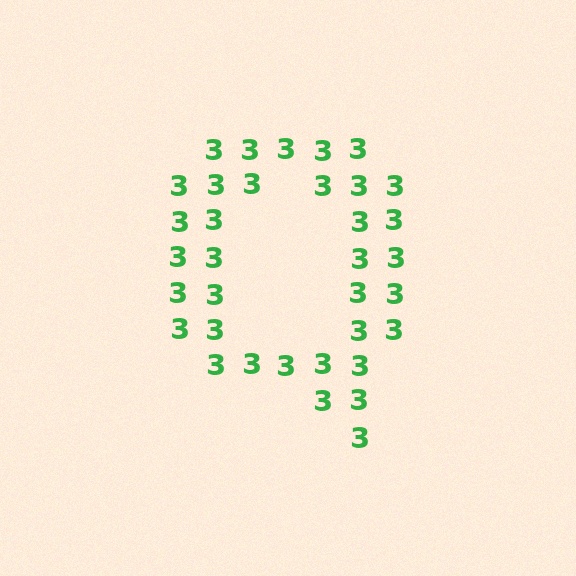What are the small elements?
The small elements are digit 3's.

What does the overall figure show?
The overall figure shows the letter Q.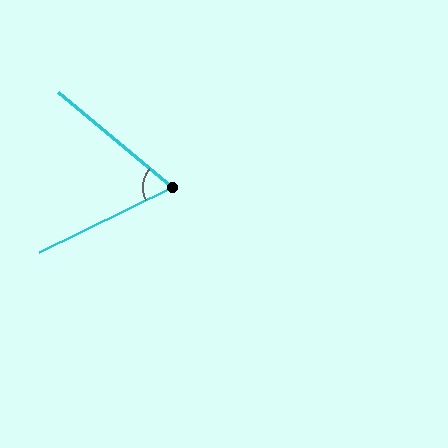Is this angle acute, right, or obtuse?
It is acute.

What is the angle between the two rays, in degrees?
Approximately 66 degrees.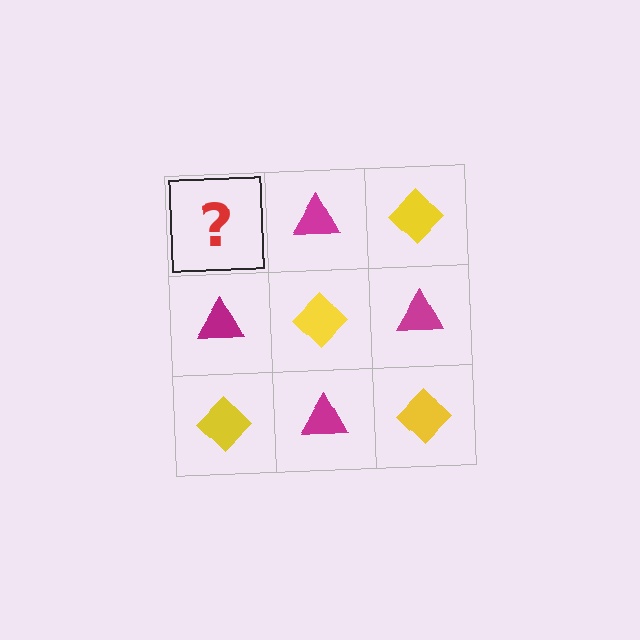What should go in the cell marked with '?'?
The missing cell should contain a yellow diamond.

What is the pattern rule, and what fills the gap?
The rule is that it alternates yellow diamond and magenta triangle in a checkerboard pattern. The gap should be filled with a yellow diamond.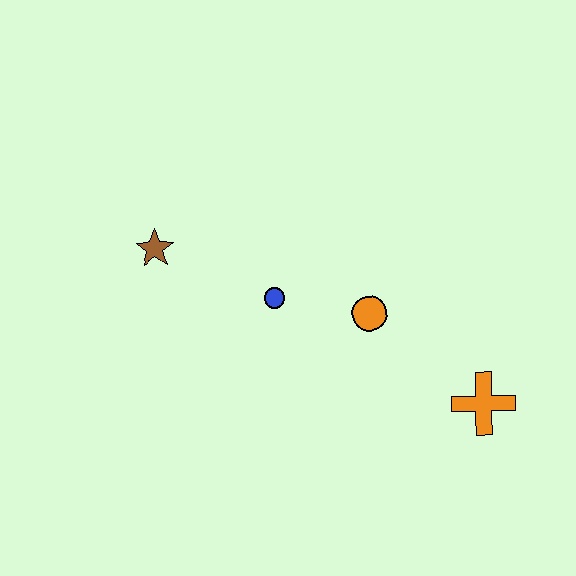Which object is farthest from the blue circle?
The orange cross is farthest from the blue circle.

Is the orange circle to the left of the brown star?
No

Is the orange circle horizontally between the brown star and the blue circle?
No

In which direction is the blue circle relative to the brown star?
The blue circle is to the right of the brown star.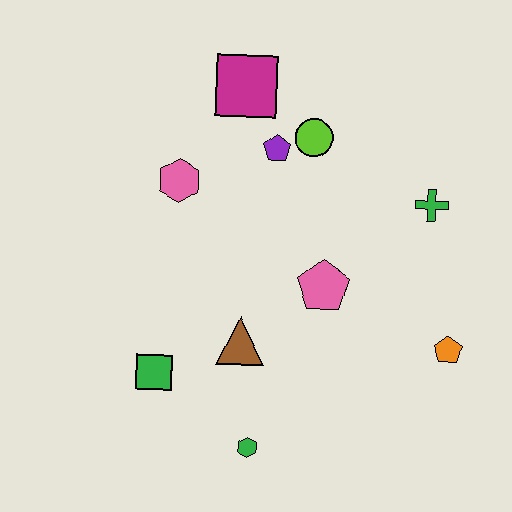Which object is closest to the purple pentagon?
The lime circle is closest to the purple pentagon.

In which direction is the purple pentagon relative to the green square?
The purple pentagon is above the green square.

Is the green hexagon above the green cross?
No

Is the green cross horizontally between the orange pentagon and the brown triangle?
Yes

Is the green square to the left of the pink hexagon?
Yes